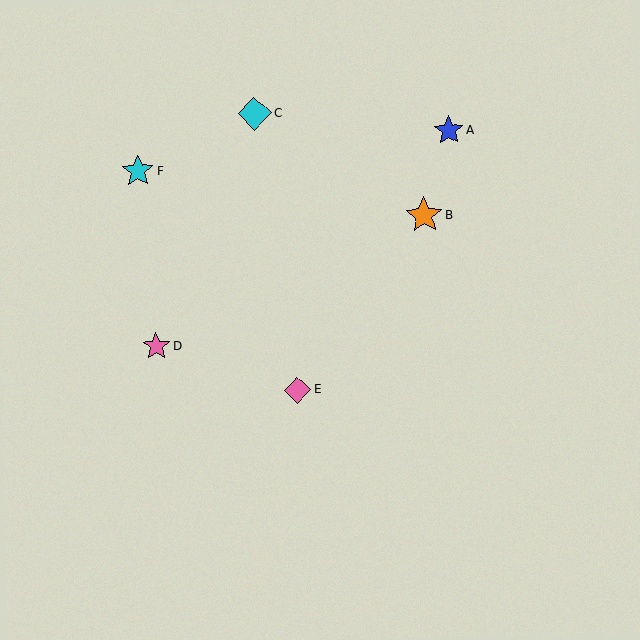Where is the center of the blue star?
The center of the blue star is at (449, 130).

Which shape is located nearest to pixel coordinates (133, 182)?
The cyan star (labeled F) at (138, 171) is nearest to that location.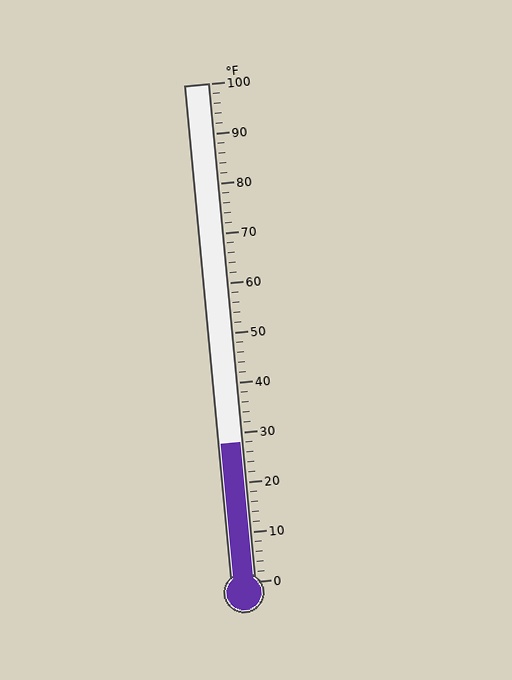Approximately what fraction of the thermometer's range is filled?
The thermometer is filled to approximately 30% of its range.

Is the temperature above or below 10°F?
The temperature is above 10°F.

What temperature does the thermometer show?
The thermometer shows approximately 28°F.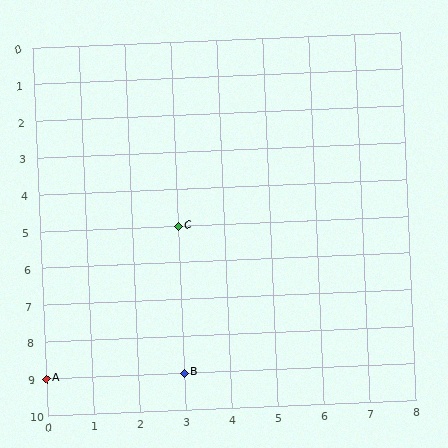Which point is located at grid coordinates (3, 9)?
Point B is at (3, 9).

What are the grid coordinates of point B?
Point B is at grid coordinates (3, 9).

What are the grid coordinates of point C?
Point C is at grid coordinates (3, 5).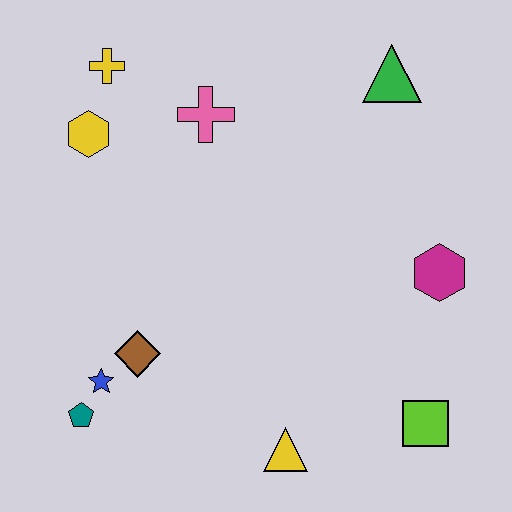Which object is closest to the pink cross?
The yellow cross is closest to the pink cross.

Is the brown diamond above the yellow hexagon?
No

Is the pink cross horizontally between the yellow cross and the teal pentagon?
No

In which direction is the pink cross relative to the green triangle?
The pink cross is to the left of the green triangle.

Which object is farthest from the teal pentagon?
The green triangle is farthest from the teal pentagon.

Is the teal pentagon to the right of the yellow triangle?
No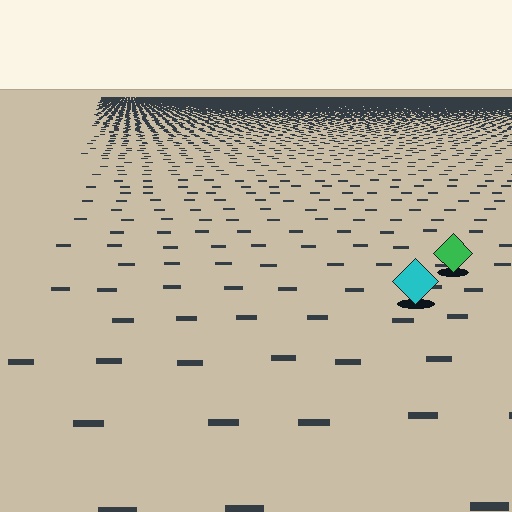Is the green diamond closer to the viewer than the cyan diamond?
No. The cyan diamond is closer — you can tell from the texture gradient: the ground texture is coarser near it.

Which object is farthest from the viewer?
The green diamond is farthest from the viewer. It appears smaller and the ground texture around it is denser.